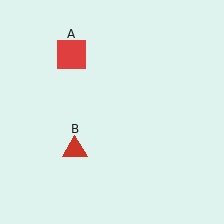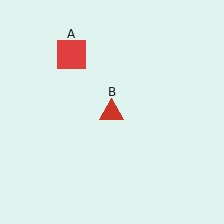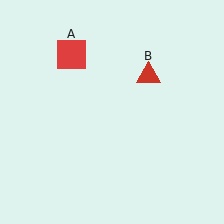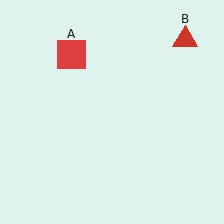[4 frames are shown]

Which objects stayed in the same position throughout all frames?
Red square (object A) remained stationary.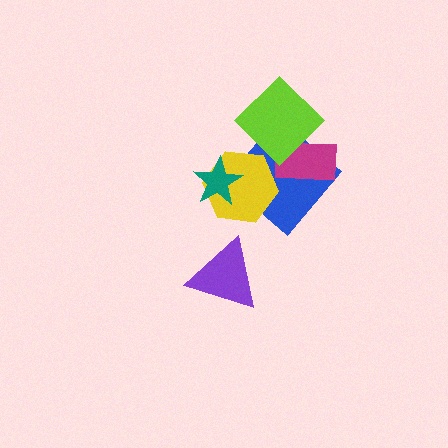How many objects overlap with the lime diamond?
2 objects overlap with the lime diamond.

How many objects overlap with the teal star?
1 object overlaps with the teal star.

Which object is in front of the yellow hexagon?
The teal star is in front of the yellow hexagon.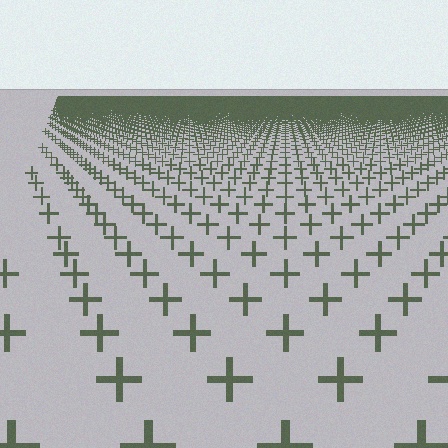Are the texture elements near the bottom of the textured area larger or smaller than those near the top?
Larger. Near the bottom, elements are closer to the viewer and appear at a bigger on-screen size.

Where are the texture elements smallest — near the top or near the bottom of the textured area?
Near the top.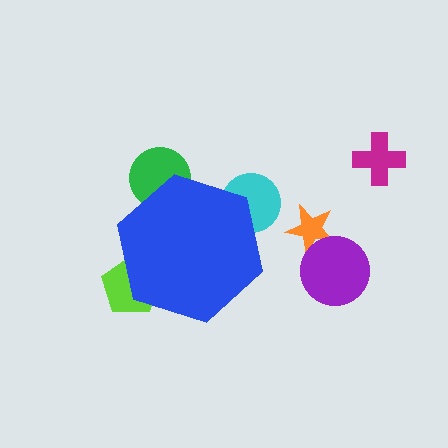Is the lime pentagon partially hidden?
Yes, the lime pentagon is partially hidden behind the blue hexagon.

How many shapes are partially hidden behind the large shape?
3 shapes are partially hidden.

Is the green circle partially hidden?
Yes, the green circle is partially hidden behind the blue hexagon.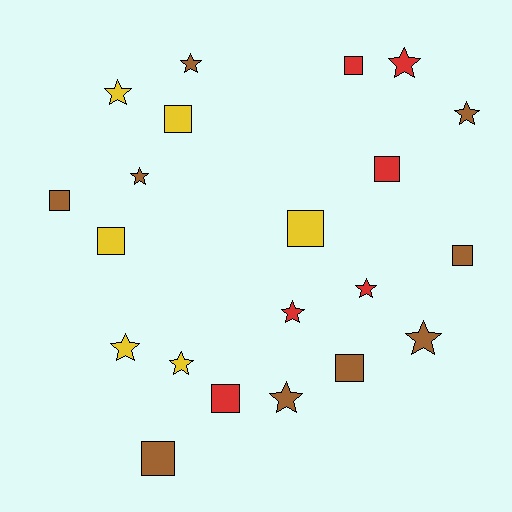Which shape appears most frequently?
Star, with 11 objects.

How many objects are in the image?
There are 21 objects.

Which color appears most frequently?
Brown, with 9 objects.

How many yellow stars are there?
There are 3 yellow stars.